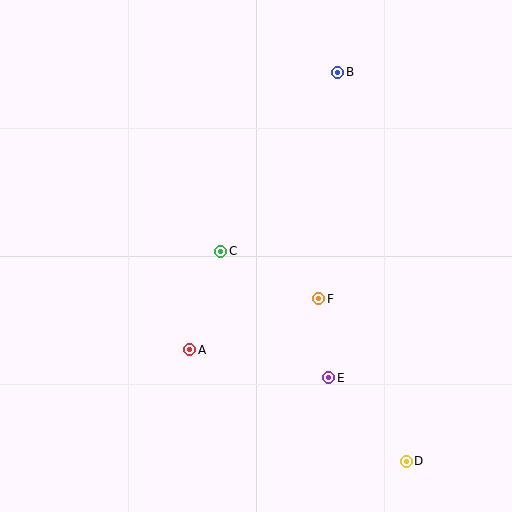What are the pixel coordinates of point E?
Point E is at (329, 378).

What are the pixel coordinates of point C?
Point C is at (221, 251).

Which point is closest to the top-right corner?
Point B is closest to the top-right corner.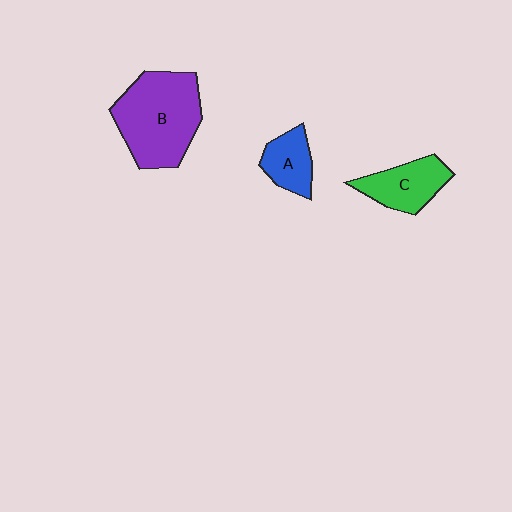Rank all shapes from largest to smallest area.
From largest to smallest: B (purple), C (green), A (blue).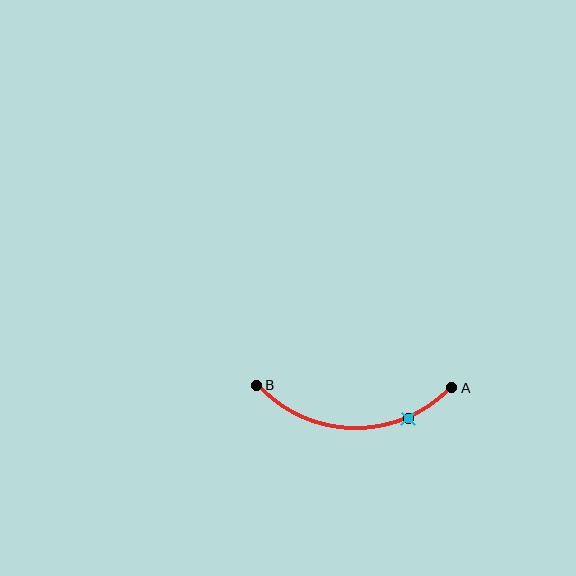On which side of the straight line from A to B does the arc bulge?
The arc bulges below the straight line connecting A and B.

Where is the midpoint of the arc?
The arc midpoint is the point on the curve farthest from the straight line joining A and B. It sits below that line.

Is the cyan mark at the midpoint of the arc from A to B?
No. The cyan mark lies on the arc but is closer to endpoint A. The arc midpoint would be at the point on the curve equidistant along the arc from both A and B.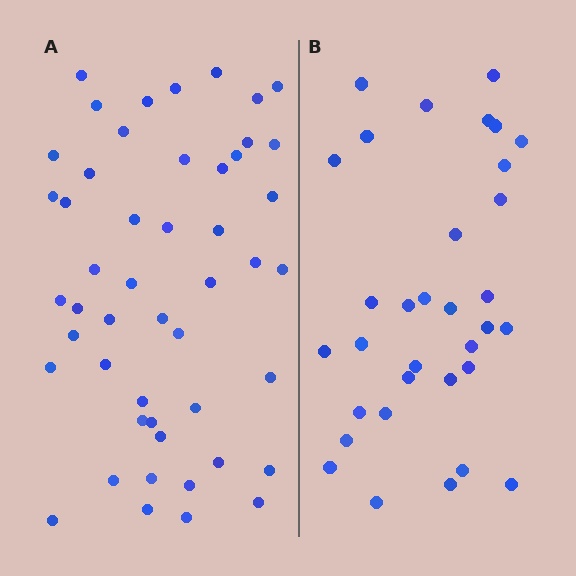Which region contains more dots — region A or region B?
Region A (the left region) has more dots.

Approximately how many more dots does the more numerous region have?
Region A has approximately 15 more dots than region B.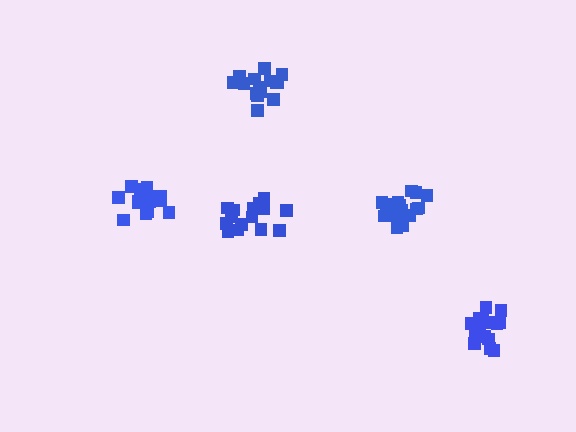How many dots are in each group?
Group 1: 17 dots, Group 2: 15 dots, Group 3: 16 dots, Group 4: 16 dots, Group 5: 16 dots (80 total).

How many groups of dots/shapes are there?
There are 5 groups.